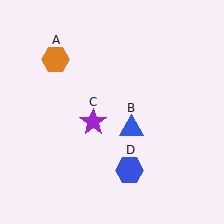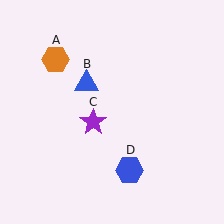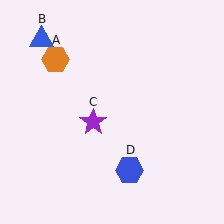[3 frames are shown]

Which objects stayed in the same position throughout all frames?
Orange hexagon (object A) and purple star (object C) and blue hexagon (object D) remained stationary.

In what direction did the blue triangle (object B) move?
The blue triangle (object B) moved up and to the left.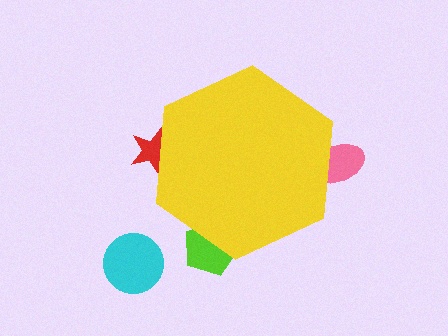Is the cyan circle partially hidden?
No, the cyan circle is fully visible.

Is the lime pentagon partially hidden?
Yes, the lime pentagon is partially hidden behind the yellow hexagon.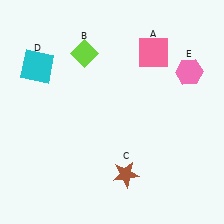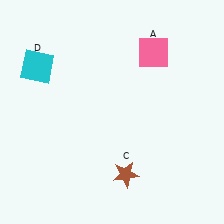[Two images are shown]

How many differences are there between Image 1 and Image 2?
There are 2 differences between the two images.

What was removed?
The pink hexagon (E), the lime diamond (B) were removed in Image 2.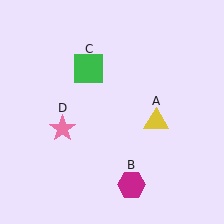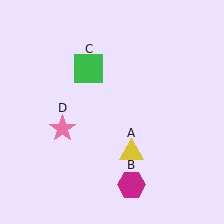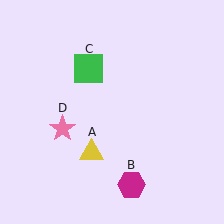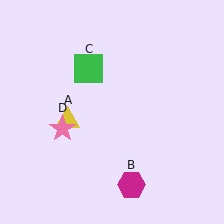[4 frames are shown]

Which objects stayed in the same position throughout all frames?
Magenta hexagon (object B) and green square (object C) and pink star (object D) remained stationary.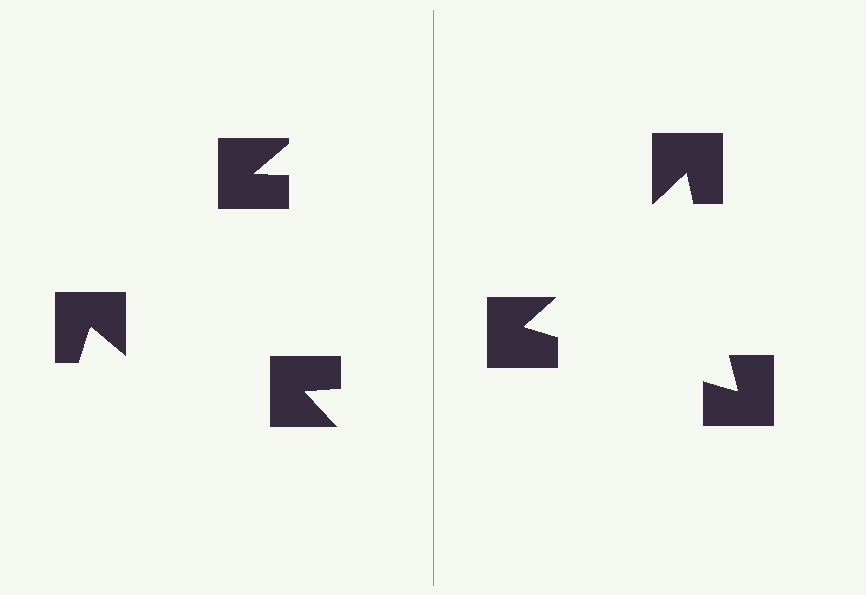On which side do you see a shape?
An illusory triangle appears on the right side. On the left side the wedge cuts are rotated, so no coherent shape forms.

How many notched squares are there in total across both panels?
6 — 3 on each side.